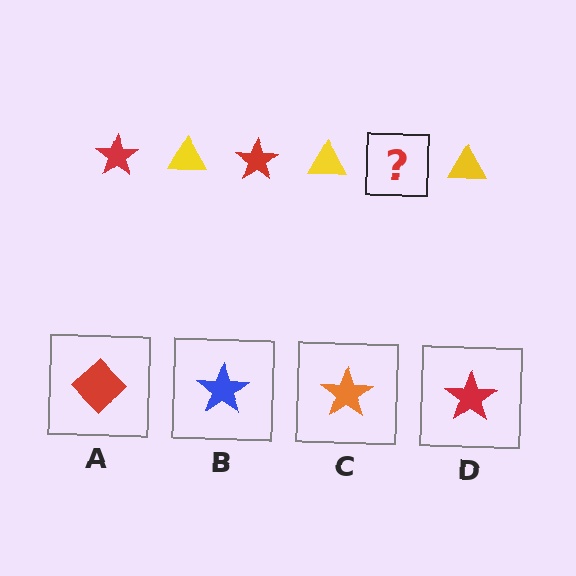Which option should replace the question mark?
Option D.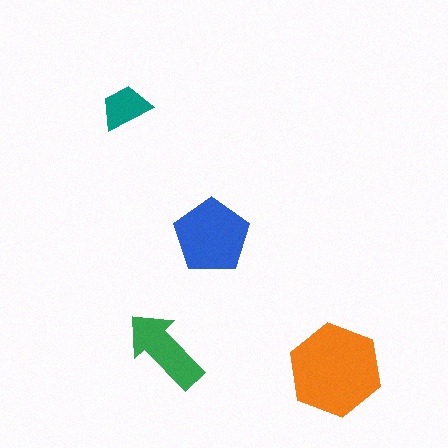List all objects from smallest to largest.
The teal trapezoid, the green arrow, the blue pentagon, the orange hexagon.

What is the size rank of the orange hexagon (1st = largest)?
1st.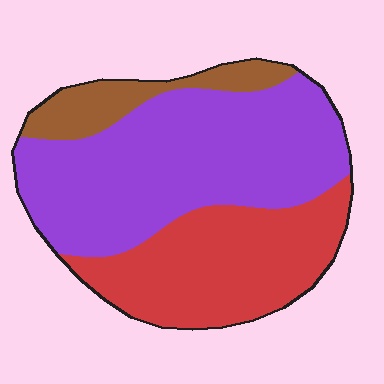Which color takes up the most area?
Purple, at roughly 55%.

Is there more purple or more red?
Purple.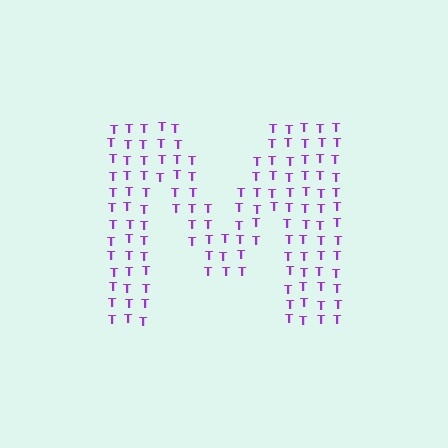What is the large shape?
The large shape is the letter M.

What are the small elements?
The small elements are letter T's.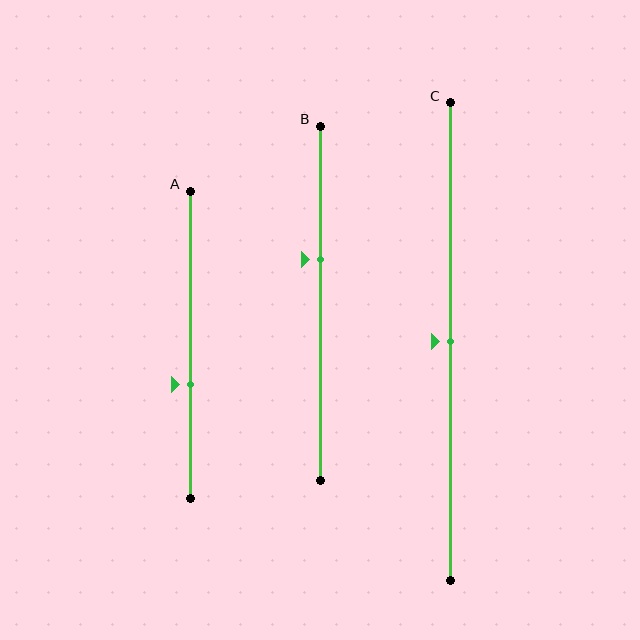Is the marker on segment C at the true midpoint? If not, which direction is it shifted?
Yes, the marker on segment C is at the true midpoint.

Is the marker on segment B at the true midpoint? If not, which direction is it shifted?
No, the marker on segment B is shifted upward by about 12% of the segment length.